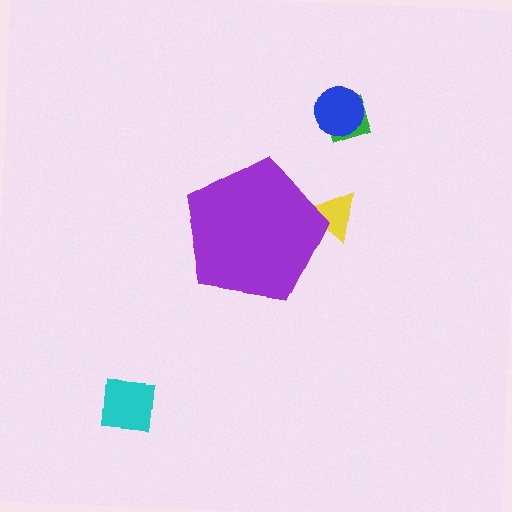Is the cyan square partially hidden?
No, the cyan square is fully visible.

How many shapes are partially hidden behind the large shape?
1 shape is partially hidden.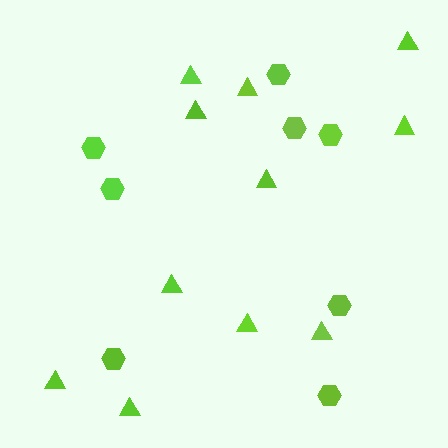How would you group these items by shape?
There are 2 groups: one group of triangles (11) and one group of hexagons (8).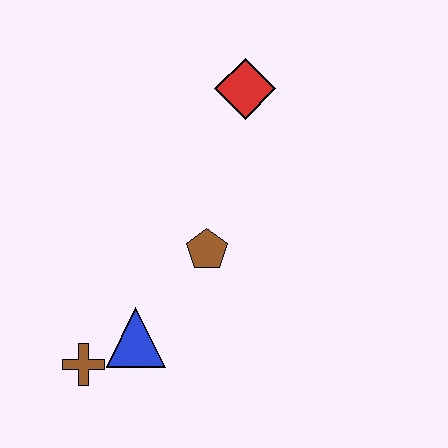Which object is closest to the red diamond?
The brown pentagon is closest to the red diamond.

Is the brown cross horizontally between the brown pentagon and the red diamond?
No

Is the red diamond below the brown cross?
No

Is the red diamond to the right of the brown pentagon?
Yes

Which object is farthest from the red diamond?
The brown cross is farthest from the red diamond.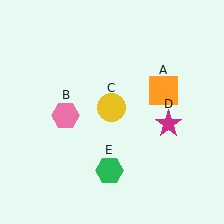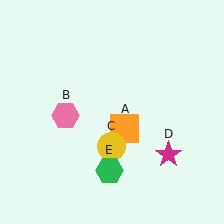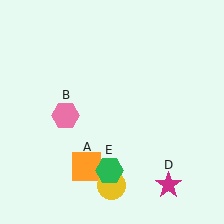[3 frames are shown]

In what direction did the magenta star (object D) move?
The magenta star (object D) moved down.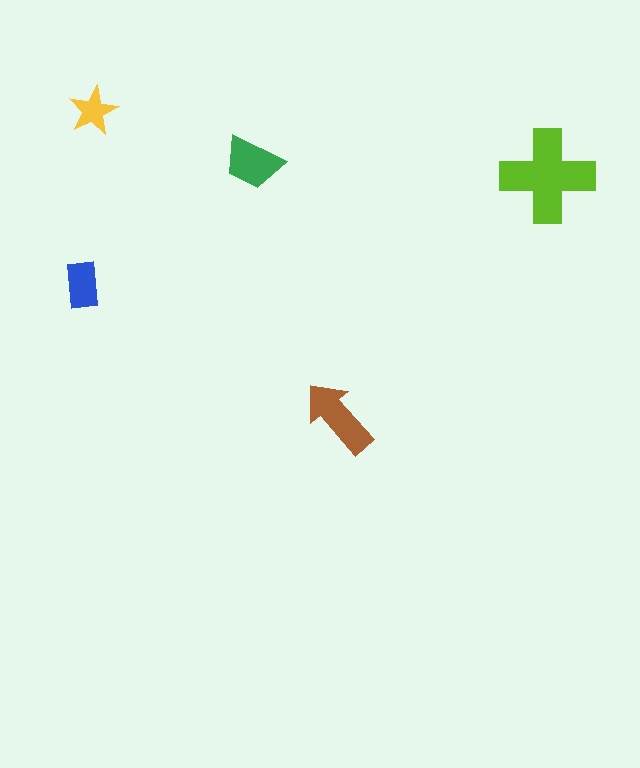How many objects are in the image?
There are 5 objects in the image.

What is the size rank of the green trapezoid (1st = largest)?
3rd.